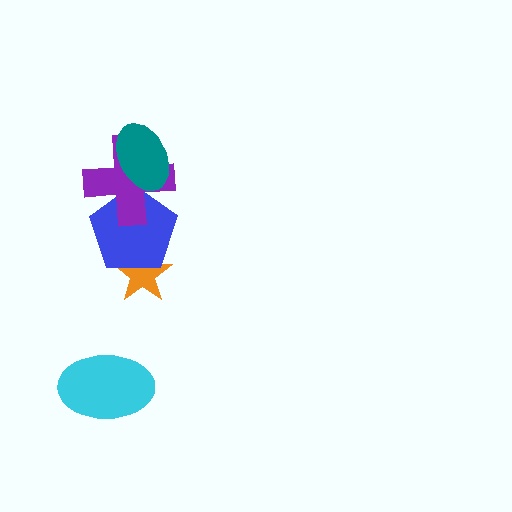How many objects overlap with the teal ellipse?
1 object overlaps with the teal ellipse.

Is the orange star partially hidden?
Yes, it is partially covered by another shape.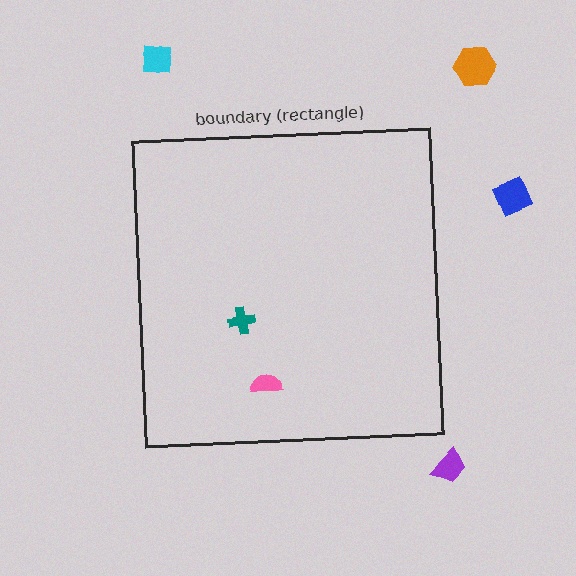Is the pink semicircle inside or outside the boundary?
Inside.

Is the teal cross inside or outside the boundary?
Inside.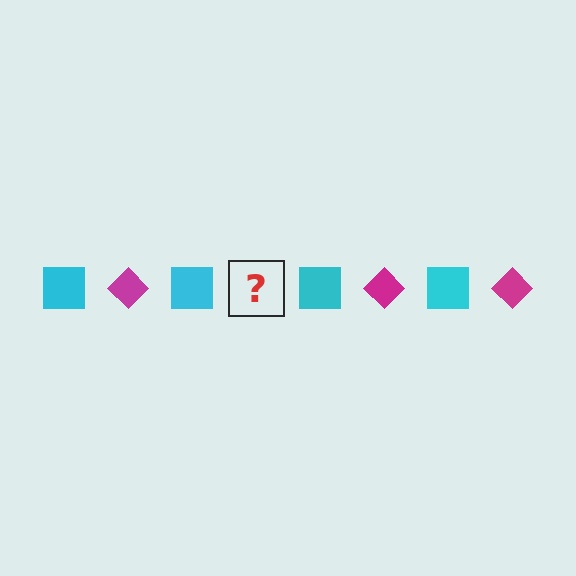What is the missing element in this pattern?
The missing element is a magenta diamond.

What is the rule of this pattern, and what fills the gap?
The rule is that the pattern alternates between cyan square and magenta diamond. The gap should be filled with a magenta diamond.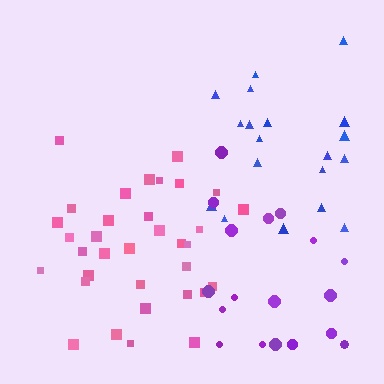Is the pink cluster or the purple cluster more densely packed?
Pink.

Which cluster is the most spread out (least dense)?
Purple.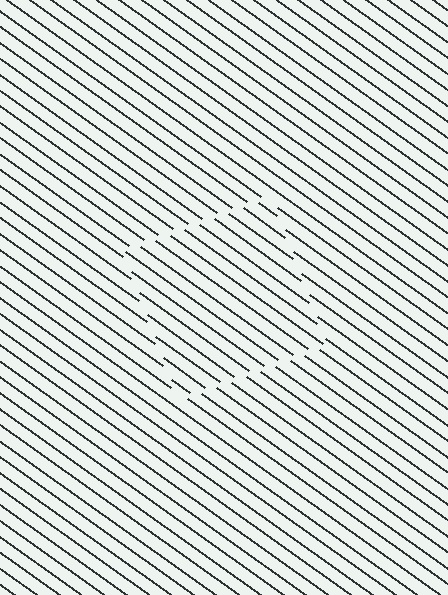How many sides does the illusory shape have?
4 sides — the line-ends trace a square.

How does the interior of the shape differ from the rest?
The interior of the shape contains the same grating, shifted by half a period — the contour is defined by the phase discontinuity where line-ends from the inner and outer gratings abut.